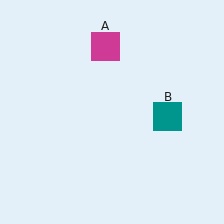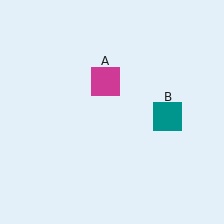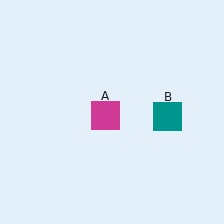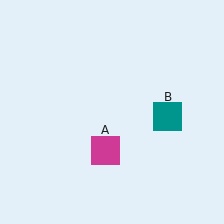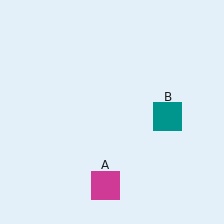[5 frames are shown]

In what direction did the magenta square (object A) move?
The magenta square (object A) moved down.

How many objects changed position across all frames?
1 object changed position: magenta square (object A).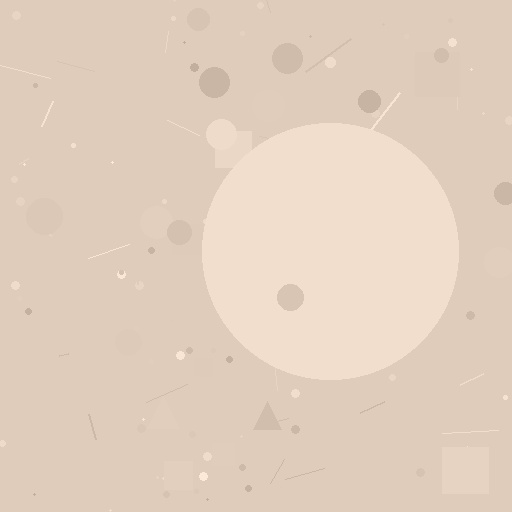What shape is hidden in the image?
A circle is hidden in the image.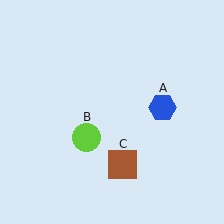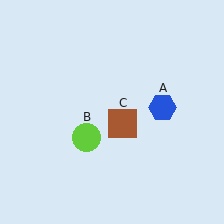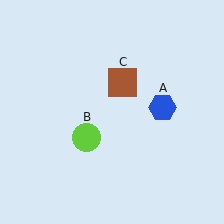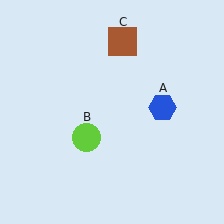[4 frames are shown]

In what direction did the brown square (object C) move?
The brown square (object C) moved up.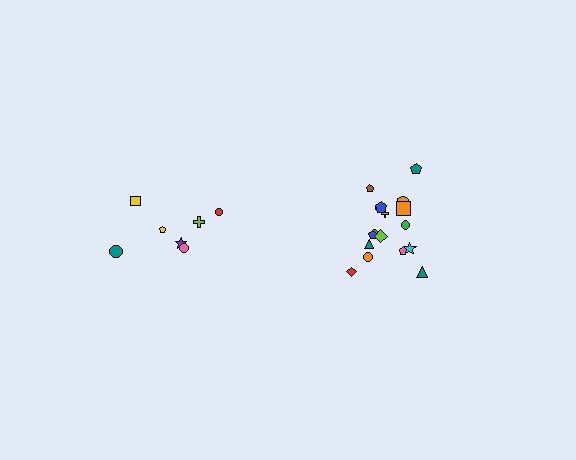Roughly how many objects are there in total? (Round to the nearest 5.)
Roughly 25 objects in total.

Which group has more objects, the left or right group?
The right group.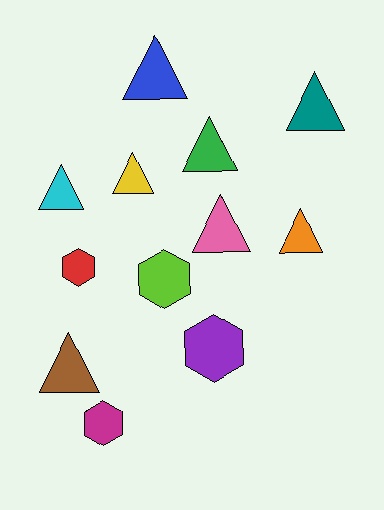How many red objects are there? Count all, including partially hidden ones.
There is 1 red object.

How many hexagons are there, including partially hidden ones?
There are 4 hexagons.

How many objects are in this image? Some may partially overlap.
There are 12 objects.